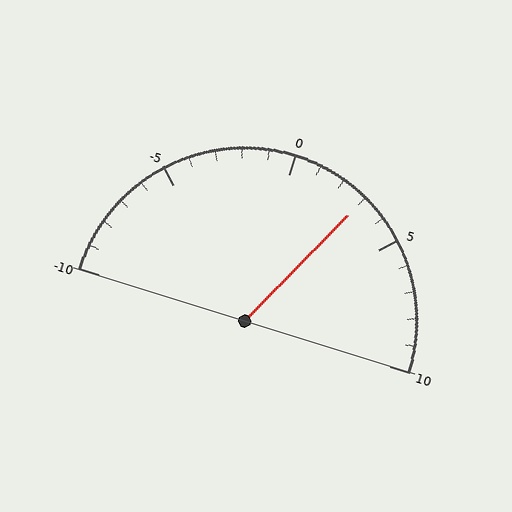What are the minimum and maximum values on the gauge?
The gauge ranges from -10 to 10.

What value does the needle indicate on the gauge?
The needle indicates approximately 3.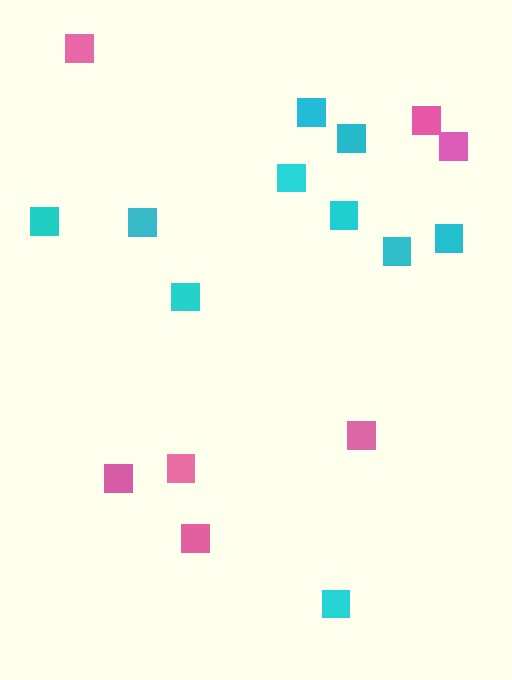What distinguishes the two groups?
There are 2 groups: one group of cyan squares (10) and one group of pink squares (7).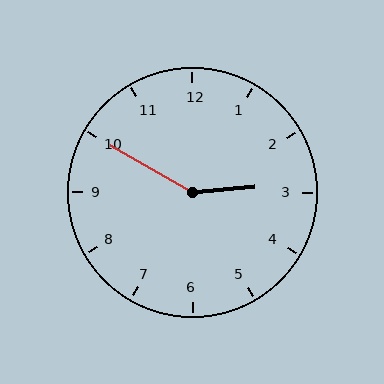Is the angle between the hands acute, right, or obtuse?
It is obtuse.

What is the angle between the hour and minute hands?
Approximately 145 degrees.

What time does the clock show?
2:50.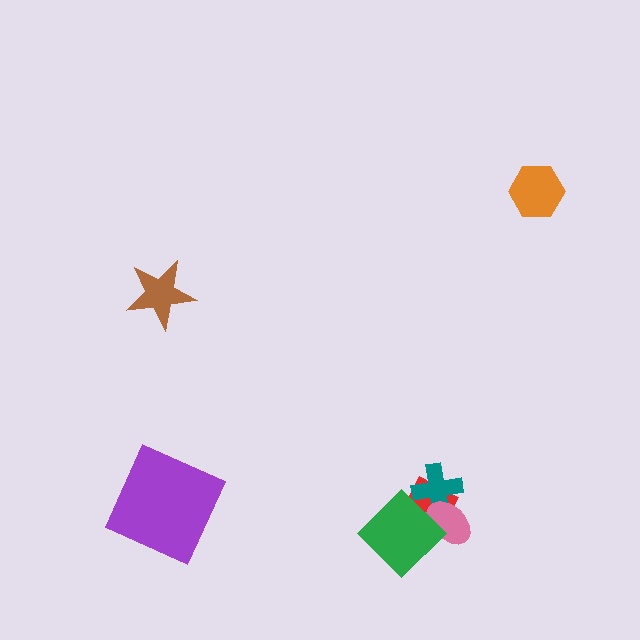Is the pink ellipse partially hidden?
Yes, it is partially covered by another shape.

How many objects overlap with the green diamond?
3 objects overlap with the green diamond.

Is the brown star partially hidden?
No, no other shape covers it.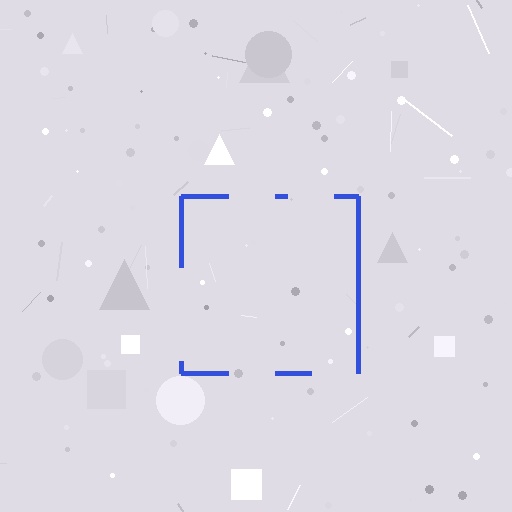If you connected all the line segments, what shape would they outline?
They would outline a square.